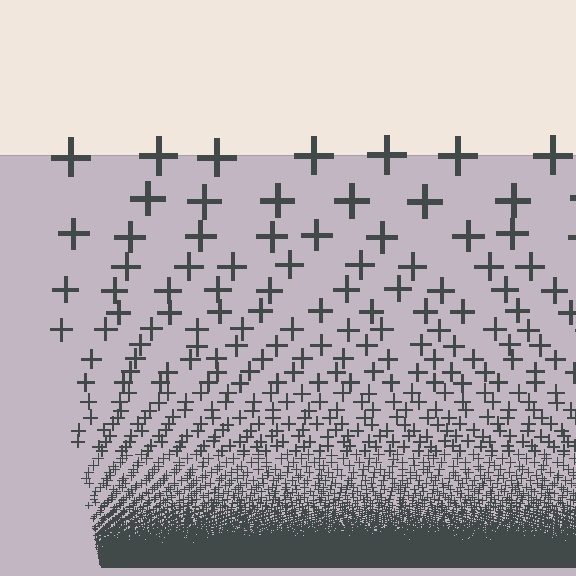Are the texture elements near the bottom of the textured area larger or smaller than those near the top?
Smaller. The gradient is inverted — elements near the bottom are smaller and denser.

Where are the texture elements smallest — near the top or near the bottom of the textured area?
Near the bottom.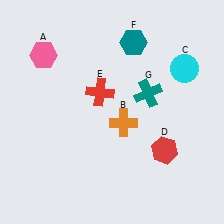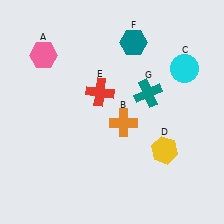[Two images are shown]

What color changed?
The hexagon (D) changed from red in Image 1 to yellow in Image 2.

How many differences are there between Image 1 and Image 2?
There is 1 difference between the two images.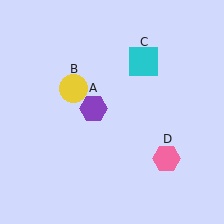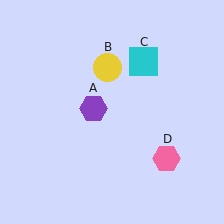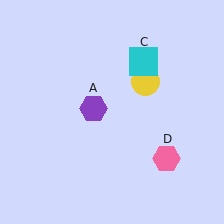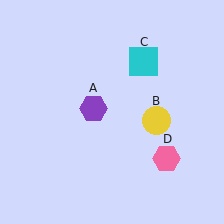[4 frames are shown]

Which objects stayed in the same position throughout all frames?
Purple hexagon (object A) and cyan square (object C) and pink hexagon (object D) remained stationary.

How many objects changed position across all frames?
1 object changed position: yellow circle (object B).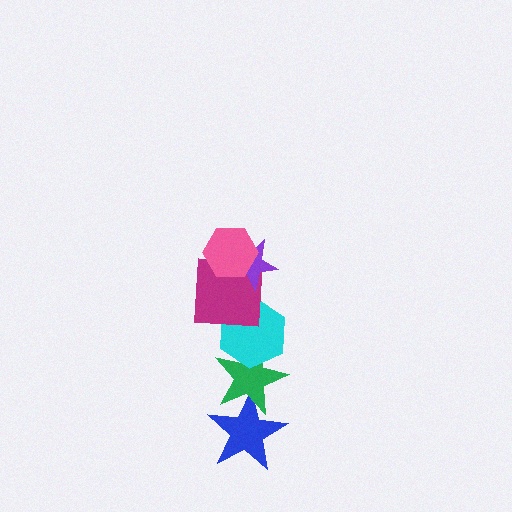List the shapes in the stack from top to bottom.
From top to bottom: the pink hexagon, the purple star, the magenta square, the cyan hexagon, the green star, the blue star.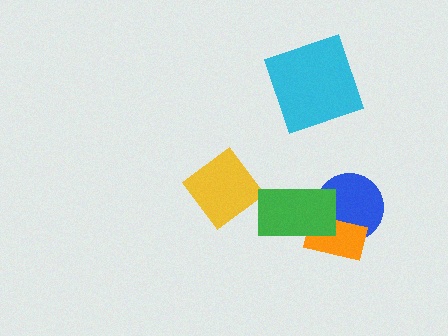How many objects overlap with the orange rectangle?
2 objects overlap with the orange rectangle.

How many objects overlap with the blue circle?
2 objects overlap with the blue circle.